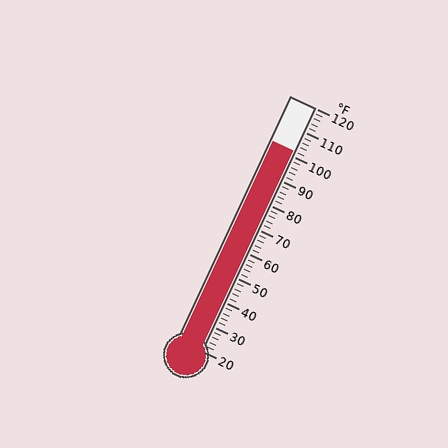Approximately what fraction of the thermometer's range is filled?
The thermometer is filled to approximately 80% of its range.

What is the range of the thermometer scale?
The thermometer scale ranges from 20°F to 120°F.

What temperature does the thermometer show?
The thermometer shows approximately 102°F.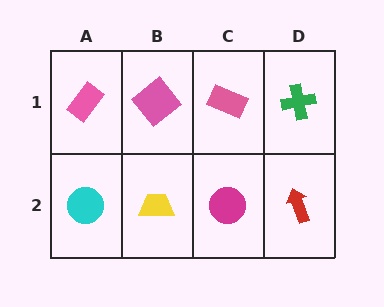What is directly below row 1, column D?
A red arrow.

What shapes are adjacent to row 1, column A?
A cyan circle (row 2, column A), a pink diamond (row 1, column B).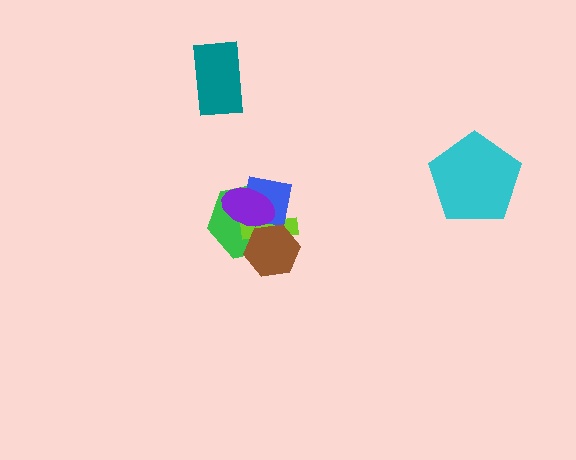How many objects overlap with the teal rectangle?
0 objects overlap with the teal rectangle.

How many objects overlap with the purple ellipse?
4 objects overlap with the purple ellipse.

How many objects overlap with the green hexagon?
4 objects overlap with the green hexagon.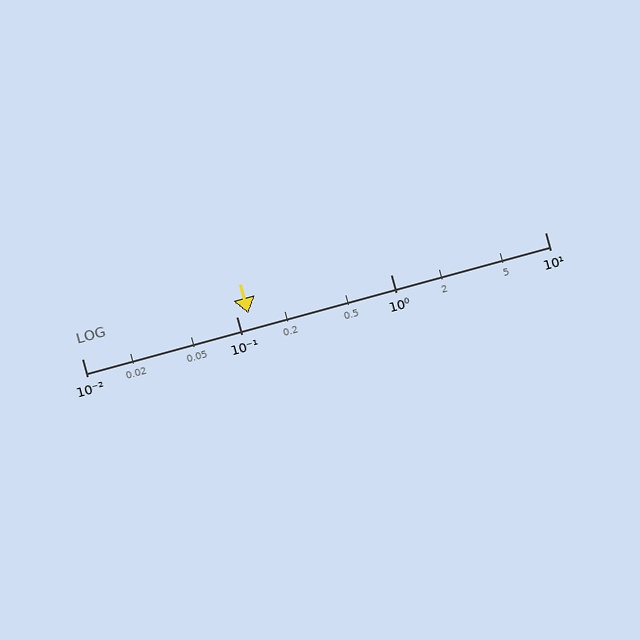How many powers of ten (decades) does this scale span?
The scale spans 3 decades, from 0.01 to 10.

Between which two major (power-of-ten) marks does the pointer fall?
The pointer is between 0.1 and 1.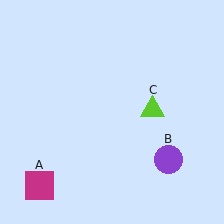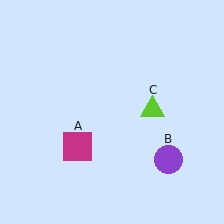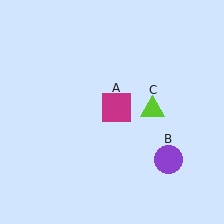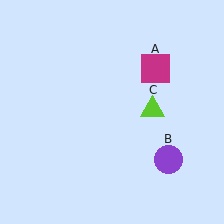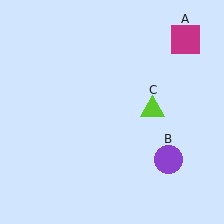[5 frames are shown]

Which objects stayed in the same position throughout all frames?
Purple circle (object B) and lime triangle (object C) remained stationary.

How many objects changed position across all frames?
1 object changed position: magenta square (object A).